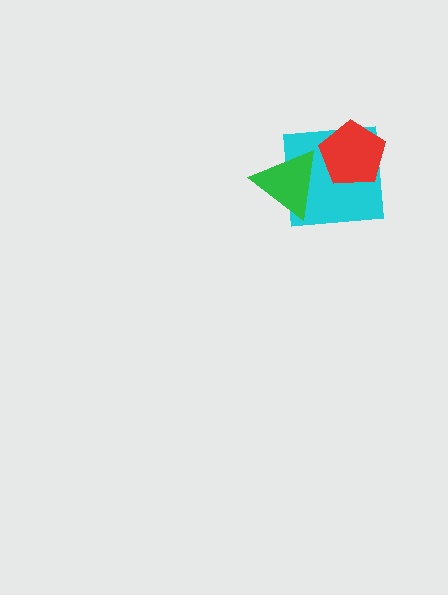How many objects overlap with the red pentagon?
1 object overlaps with the red pentagon.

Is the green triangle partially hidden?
No, no other shape covers it.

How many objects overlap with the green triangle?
1 object overlaps with the green triangle.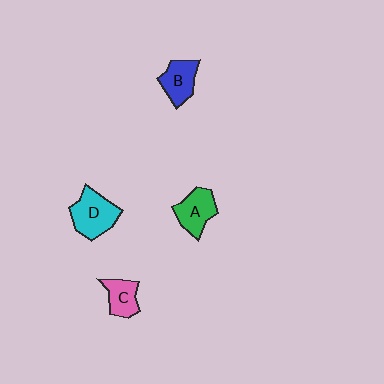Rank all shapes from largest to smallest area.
From largest to smallest: D (cyan), A (green), B (blue), C (pink).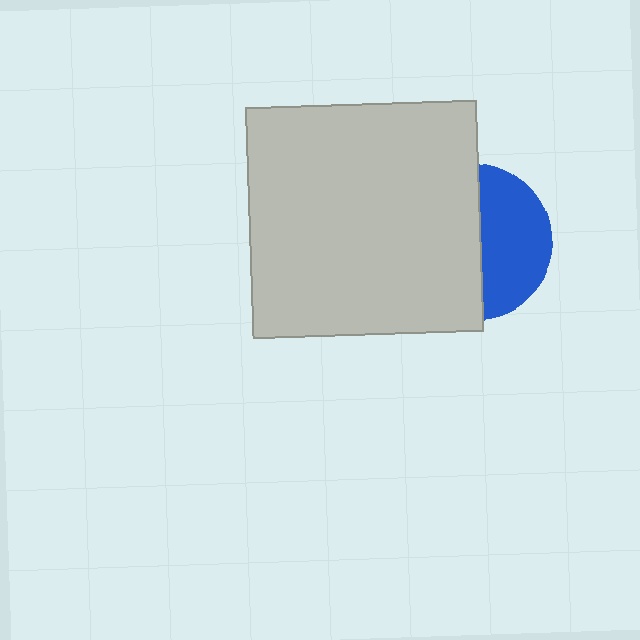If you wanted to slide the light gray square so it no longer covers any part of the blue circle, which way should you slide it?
Slide it left — that is the most direct way to separate the two shapes.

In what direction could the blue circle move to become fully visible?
The blue circle could move right. That would shift it out from behind the light gray square entirely.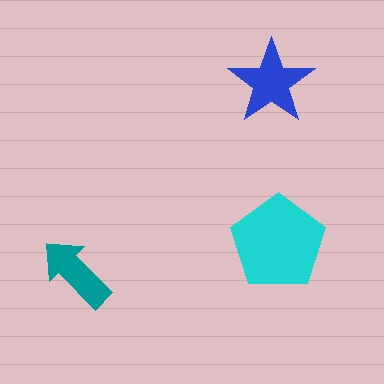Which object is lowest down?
The teal arrow is bottommost.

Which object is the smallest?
The teal arrow.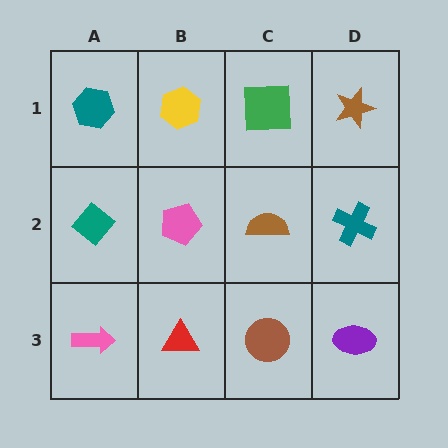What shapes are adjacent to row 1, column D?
A teal cross (row 2, column D), a green square (row 1, column C).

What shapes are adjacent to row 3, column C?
A brown semicircle (row 2, column C), a red triangle (row 3, column B), a purple ellipse (row 3, column D).